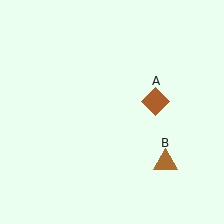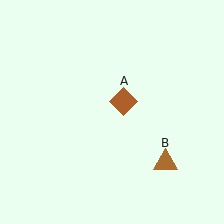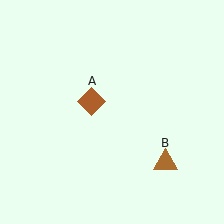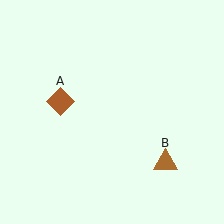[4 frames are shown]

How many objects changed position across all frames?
1 object changed position: brown diamond (object A).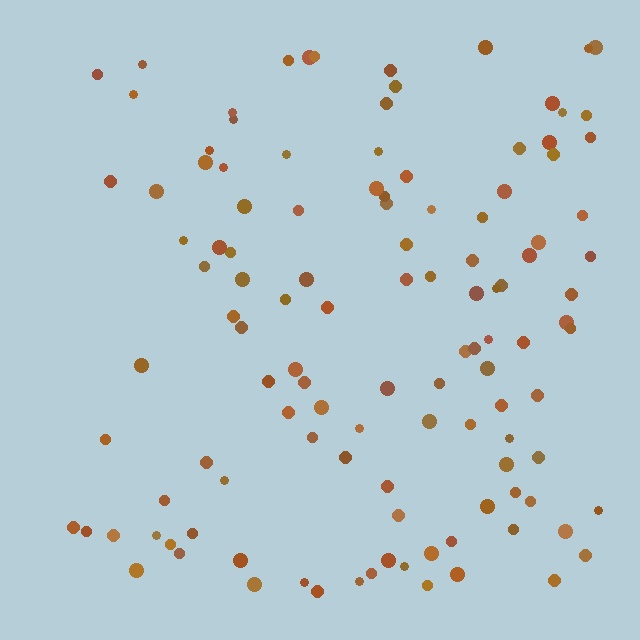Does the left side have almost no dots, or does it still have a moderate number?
Still a moderate number, just noticeably fewer than the right.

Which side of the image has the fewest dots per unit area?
The left.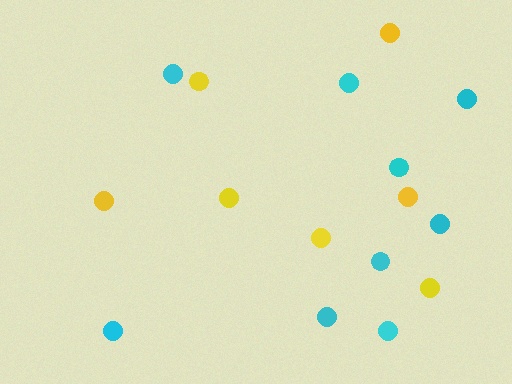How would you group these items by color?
There are 2 groups: one group of cyan circles (9) and one group of yellow circles (7).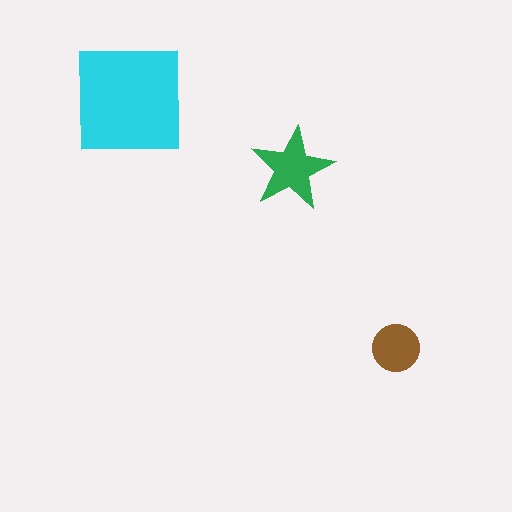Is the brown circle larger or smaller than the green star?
Smaller.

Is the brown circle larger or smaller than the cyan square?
Smaller.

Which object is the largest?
The cyan square.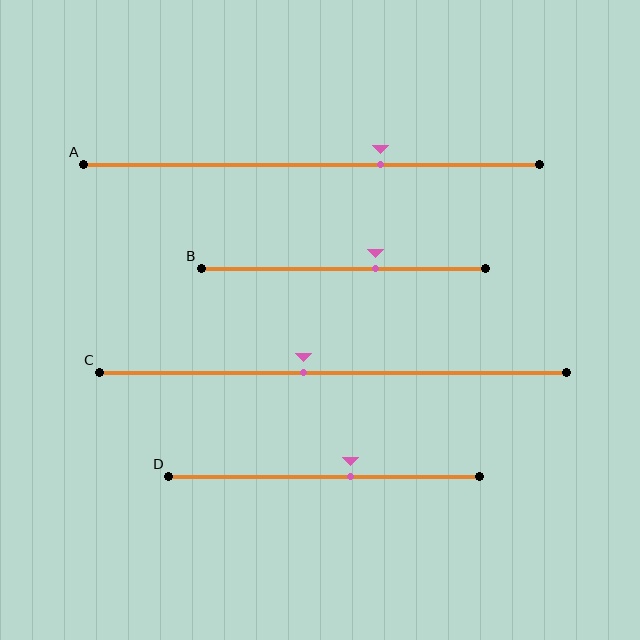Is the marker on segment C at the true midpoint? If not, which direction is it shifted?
No, the marker on segment C is shifted to the left by about 6% of the segment length.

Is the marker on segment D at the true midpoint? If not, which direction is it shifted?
No, the marker on segment D is shifted to the right by about 9% of the segment length.